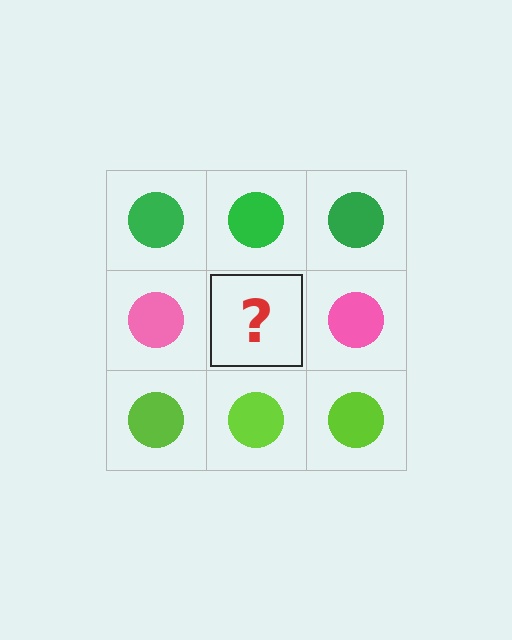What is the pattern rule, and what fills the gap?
The rule is that each row has a consistent color. The gap should be filled with a pink circle.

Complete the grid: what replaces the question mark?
The question mark should be replaced with a pink circle.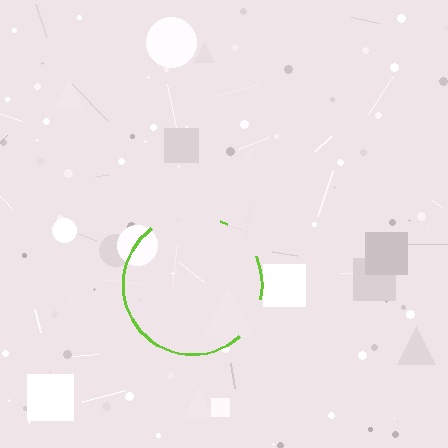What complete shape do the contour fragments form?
The contour fragments form a circle.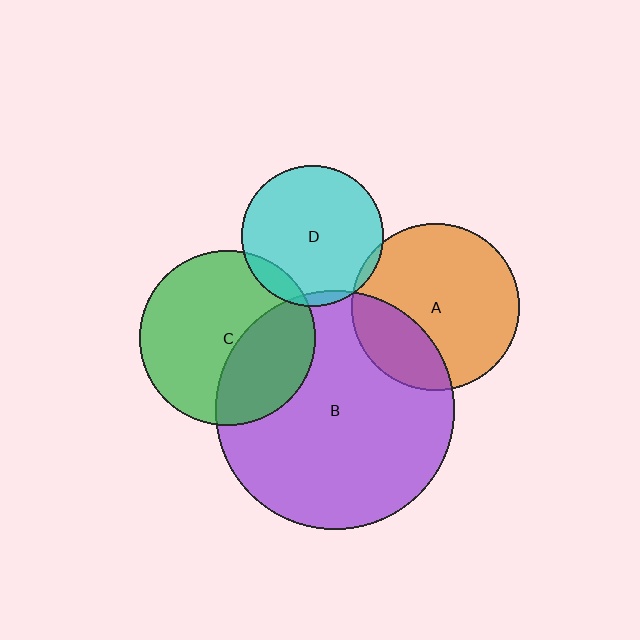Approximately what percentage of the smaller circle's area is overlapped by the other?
Approximately 25%.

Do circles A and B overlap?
Yes.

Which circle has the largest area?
Circle B (purple).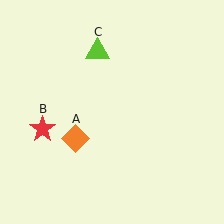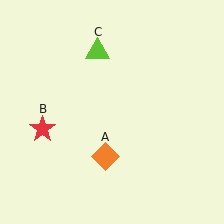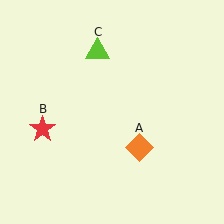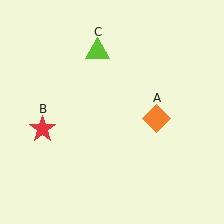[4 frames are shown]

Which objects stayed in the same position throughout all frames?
Red star (object B) and lime triangle (object C) remained stationary.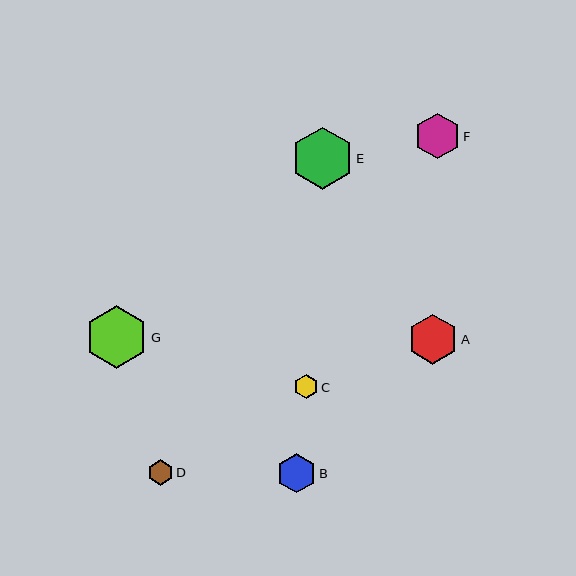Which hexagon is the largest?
Hexagon G is the largest with a size of approximately 63 pixels.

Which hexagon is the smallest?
Hexagon C is the smallest with a size of approximately 23 pixels.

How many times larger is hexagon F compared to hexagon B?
Hexagon F is approximately 1.1 times the size of hexagon B.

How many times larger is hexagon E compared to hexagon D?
Hexagon E is approximately 2.4 times the size of hexagon D.